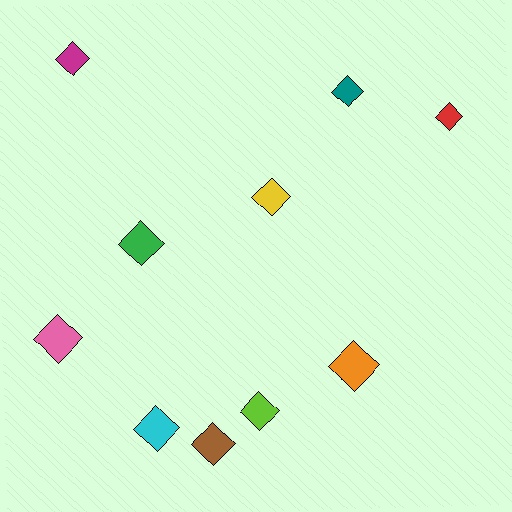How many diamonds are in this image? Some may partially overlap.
There are 10 diamonds.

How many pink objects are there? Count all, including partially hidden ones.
There is 1 pink object.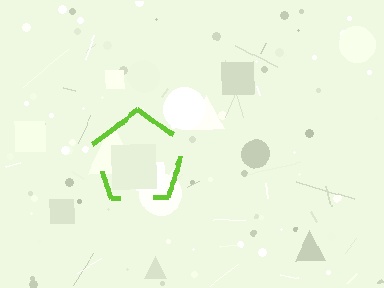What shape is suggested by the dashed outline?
The dashed outline suggests a pentagon.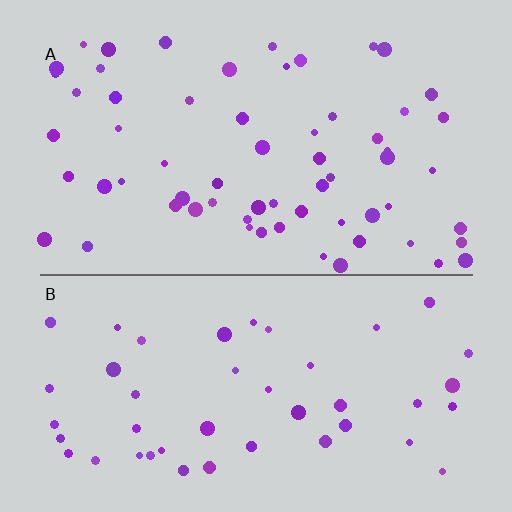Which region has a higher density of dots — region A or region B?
A (the top).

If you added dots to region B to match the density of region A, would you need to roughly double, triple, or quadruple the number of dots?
Approximately double.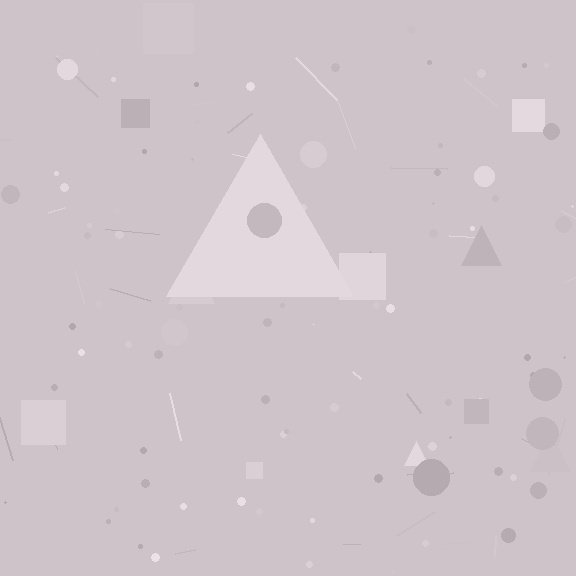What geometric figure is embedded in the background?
A triangle is embedded in the background.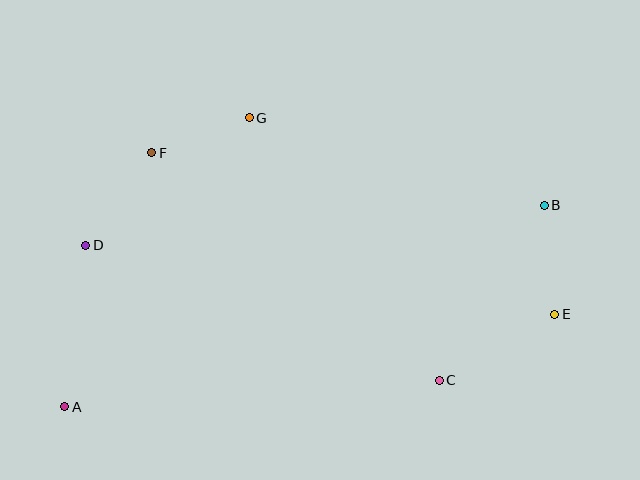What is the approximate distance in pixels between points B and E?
The distance between B and E is approximately 109 pixels.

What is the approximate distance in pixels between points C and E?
The distance between C and E is approximately 133 pixels.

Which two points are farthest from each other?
Points A and B are farthest from each other.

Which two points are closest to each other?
Points F and G are closest to each other.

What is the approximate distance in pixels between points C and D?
The distance between C and D is approximately 378 pixels.